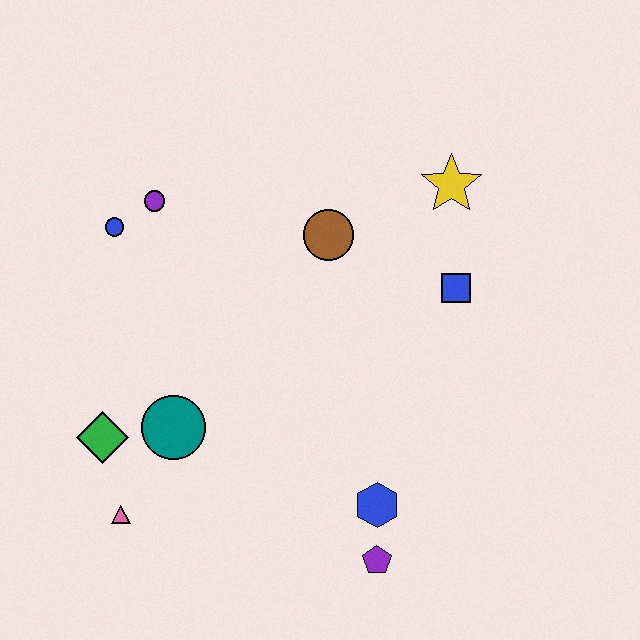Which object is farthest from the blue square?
The pink triangle is farthest from the blue square.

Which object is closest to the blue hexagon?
The purple pentagon is closest to the blue hexagon.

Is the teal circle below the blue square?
Yes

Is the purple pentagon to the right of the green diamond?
Yes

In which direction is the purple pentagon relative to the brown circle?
The purple pentagon is below the brown circle.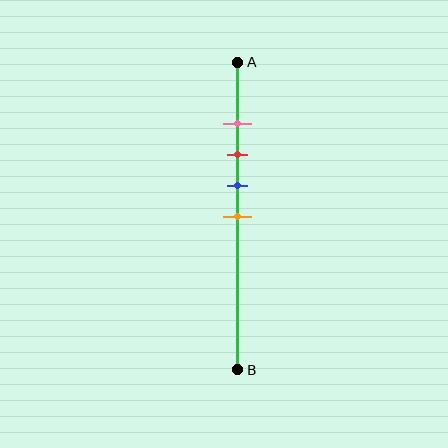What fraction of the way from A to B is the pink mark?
The pink mark is approximately 20% (0.2) of the way from A to B.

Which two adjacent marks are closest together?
The pink and red marks are the closest adjacent pair.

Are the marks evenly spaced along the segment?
Yes, the marks are approximately evenly spaced.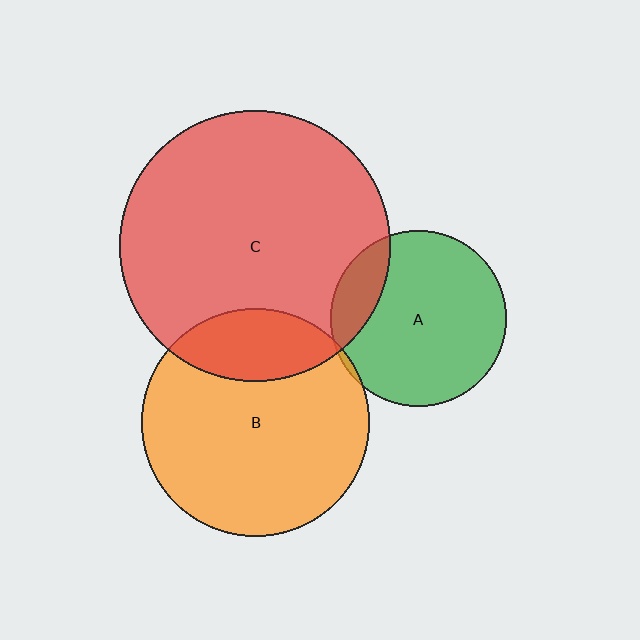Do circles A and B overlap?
Yes.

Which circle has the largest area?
Circle C (red).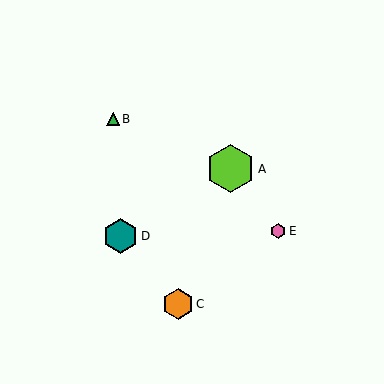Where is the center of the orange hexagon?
The center of the orange hexagon is at (178, 304).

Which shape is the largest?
The lime hexagon (labeled A) is the largest.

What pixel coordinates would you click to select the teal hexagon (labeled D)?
Click at (120, 236) to select the teal hexagon D.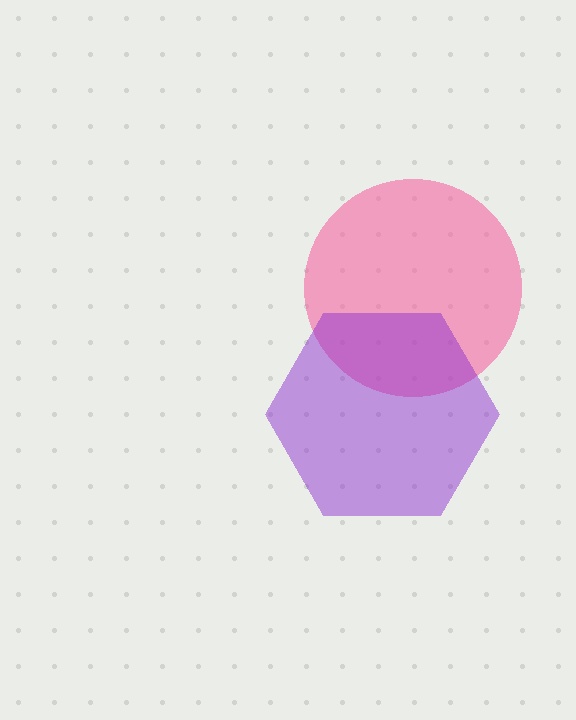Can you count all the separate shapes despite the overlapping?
Yes, there are 2 separate shapes.